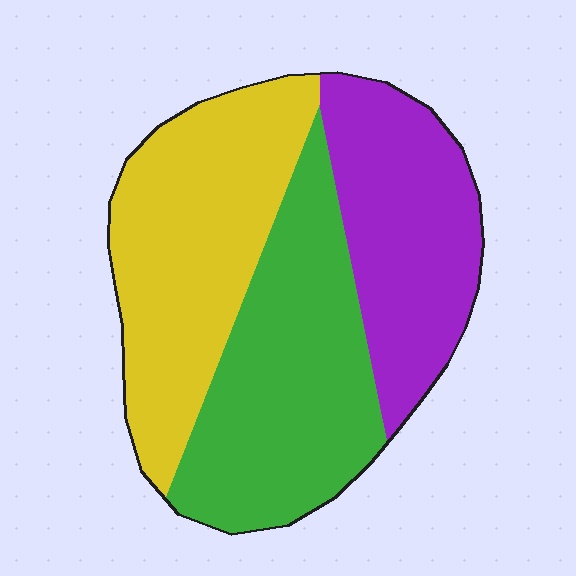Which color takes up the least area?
Purple, at roughly 30%.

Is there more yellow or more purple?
Yellow.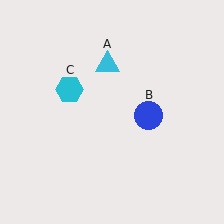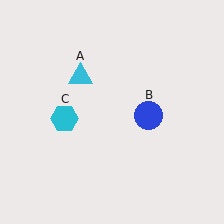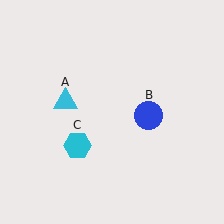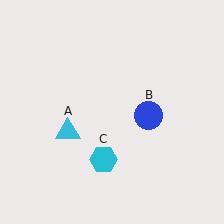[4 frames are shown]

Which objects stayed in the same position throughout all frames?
Blue circle (object B) remained stationary.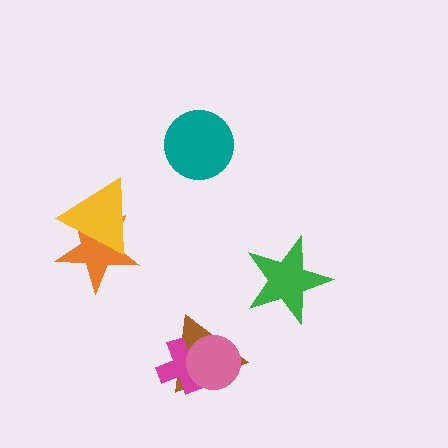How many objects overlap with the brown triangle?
2 objects overlap with the brown triangle.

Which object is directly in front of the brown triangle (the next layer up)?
The magenta cross is directly in front of the brown triangle.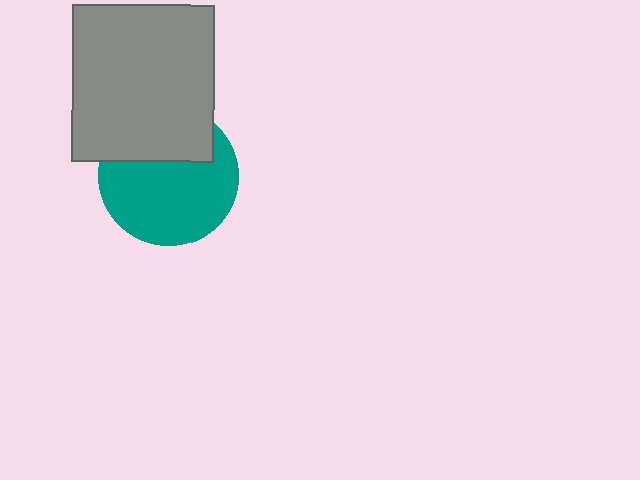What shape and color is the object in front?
The object in front is a gray rectangle.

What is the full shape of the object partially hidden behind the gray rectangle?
The partially hidden object is a teal circle.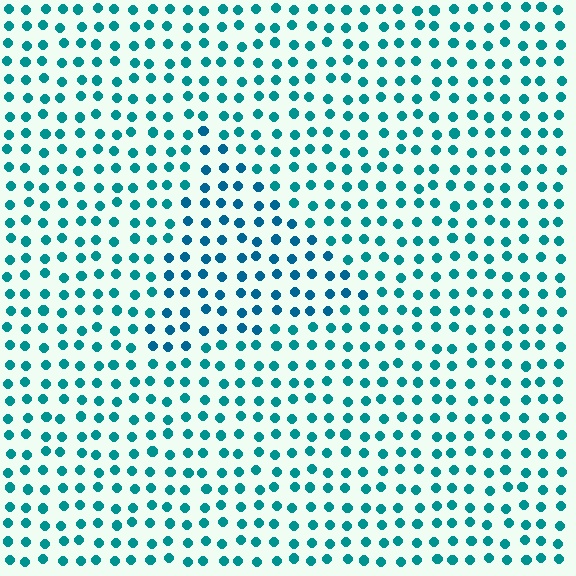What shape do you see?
I see a triangle.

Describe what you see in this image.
The image is filled with small teal elements in a uniform arrangement. A triangle-shaped region is visible where the elements are tinted to a slightly different hue, forming a subtle color boundary.